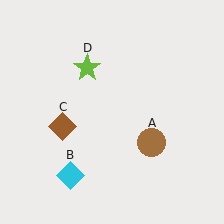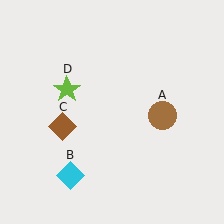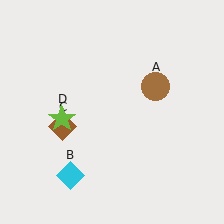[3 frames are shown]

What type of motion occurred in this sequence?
The brown circle (object A), lime star (object D) rotated counterclockwise around the center of the scene.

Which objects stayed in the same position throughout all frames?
Cyan diamond (object B) and brown diamond (object C) remained stationary.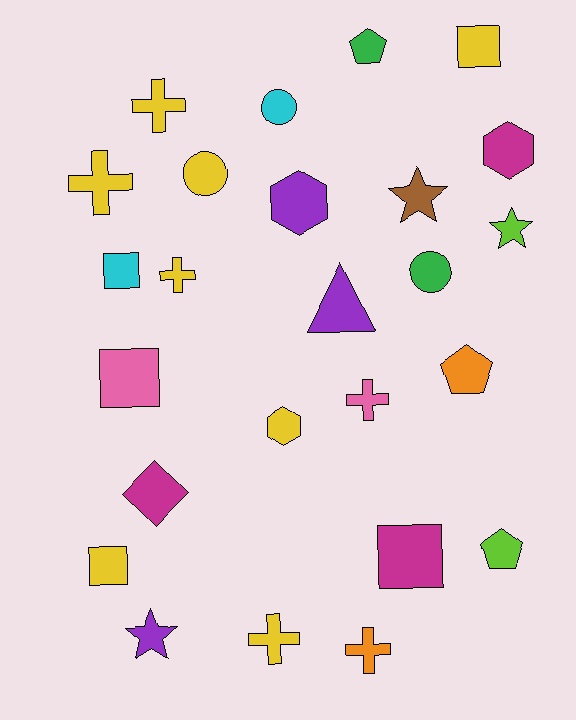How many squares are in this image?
There are 5 squares.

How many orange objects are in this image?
There are 2 orange objects.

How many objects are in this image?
There are 25 objects.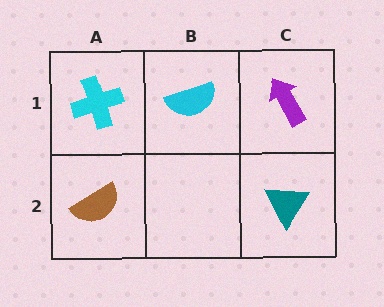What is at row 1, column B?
A cyan semicircle.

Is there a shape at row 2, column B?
No, that cell is empty.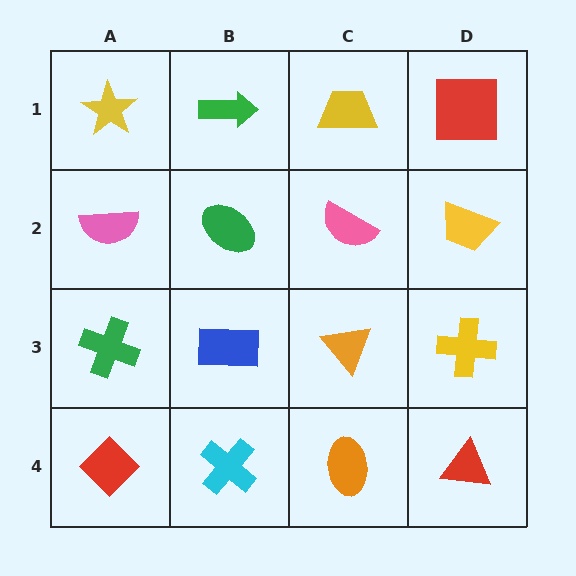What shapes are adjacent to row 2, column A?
A yellow star (row 1, column A), a green cross (row 3, column A), a green ellipse (row 2, column B).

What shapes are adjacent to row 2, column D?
A red square (row 1, column D), a yellow cross (row 3, column D), a pink semicircle (row 2, column C).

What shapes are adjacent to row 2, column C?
A yellow trapezoid (row 1, column C), an orange triangle (row 3, column C), a green ellipse (row 2, column B), a yellow trapezoid (row 2, column D).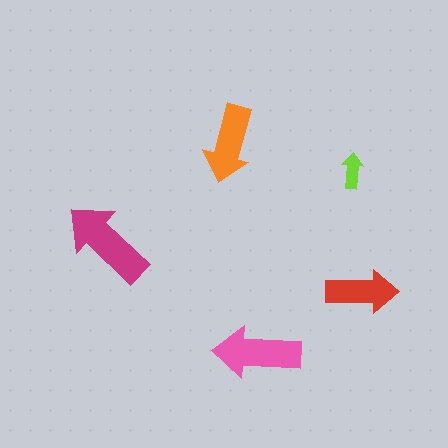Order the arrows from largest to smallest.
the magenta one, the pink one, the orange one, the red one, the lime one.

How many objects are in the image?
There are 5 objects in the image.